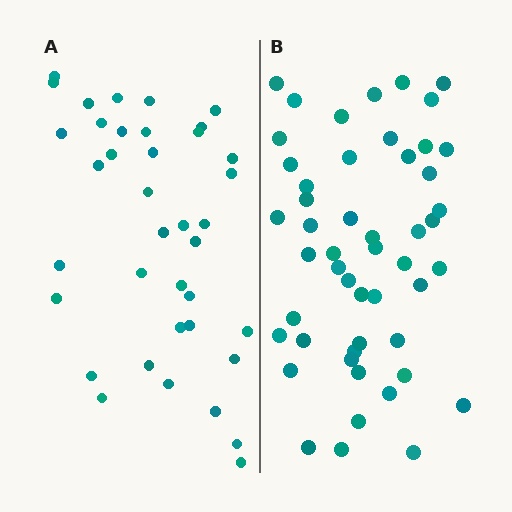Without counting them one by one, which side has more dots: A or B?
Region B (the right region) has more dots.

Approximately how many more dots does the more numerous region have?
Region B has roughly 12 or so more dots than region A.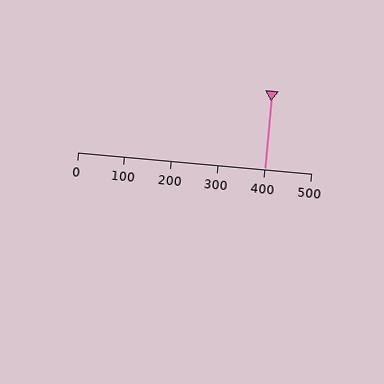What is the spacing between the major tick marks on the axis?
The major ticks are spaced 100 apart.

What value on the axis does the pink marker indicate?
The marker indicates approximately 400.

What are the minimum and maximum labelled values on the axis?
The axis runs from 0 to 500.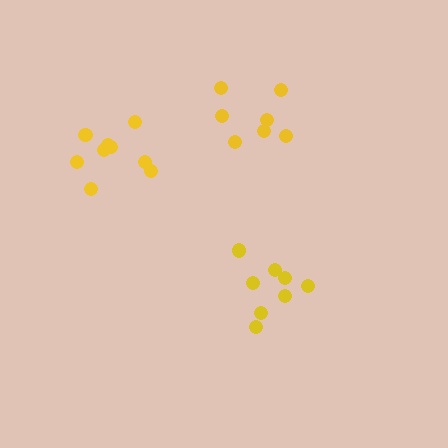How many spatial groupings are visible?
There are 3 spatial groupings.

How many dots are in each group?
Group 1: 7 dots, Group 2: 9 dots, Group 3: 8 dots (24 total).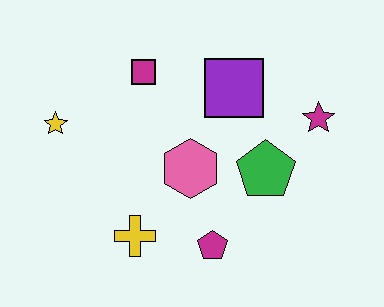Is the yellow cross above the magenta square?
No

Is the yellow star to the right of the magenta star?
No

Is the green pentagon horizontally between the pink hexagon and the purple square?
No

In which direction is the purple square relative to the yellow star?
The purple square is to the right of the yellow star.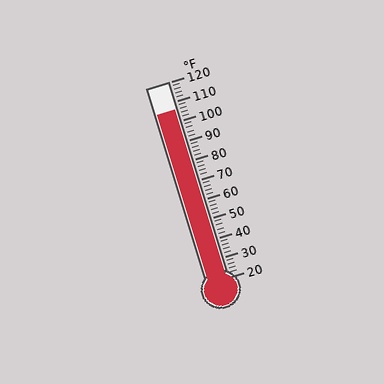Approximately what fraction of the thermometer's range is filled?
The thermometer is filled to approximately 85% of its range.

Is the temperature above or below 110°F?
The temperature is below 110°F.